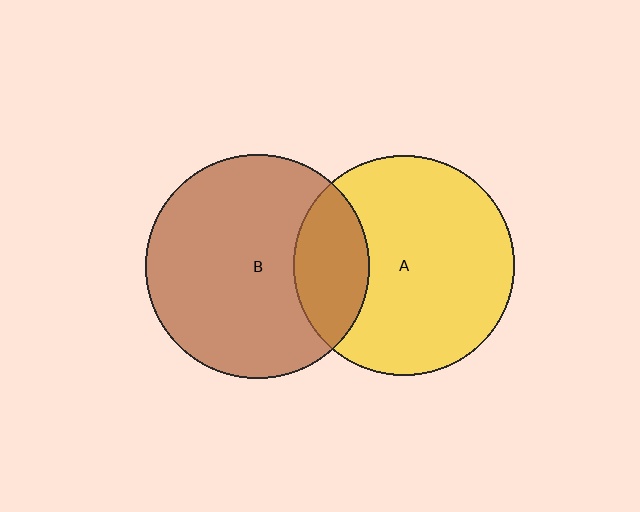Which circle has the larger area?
Circle B (brown).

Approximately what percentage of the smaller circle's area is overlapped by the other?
Approximately 25%.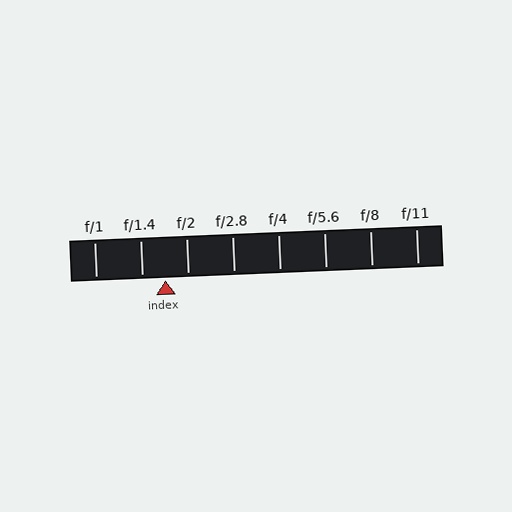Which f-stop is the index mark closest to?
The index mark is closest to f/2.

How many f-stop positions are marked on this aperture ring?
There are 8 f-stop positions marked.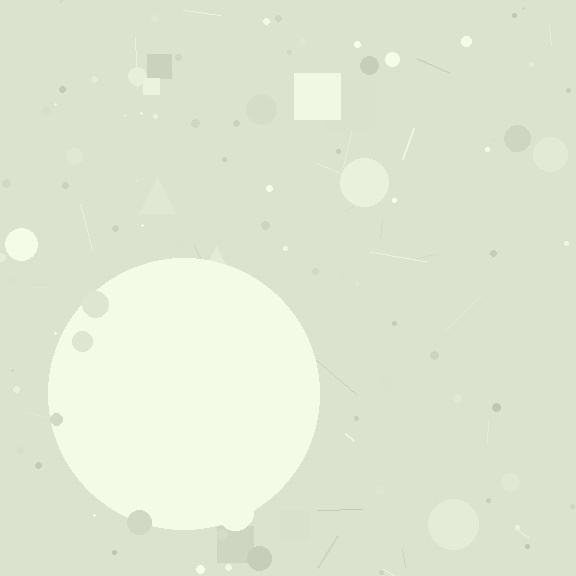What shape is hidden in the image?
A circle is hidden in the image.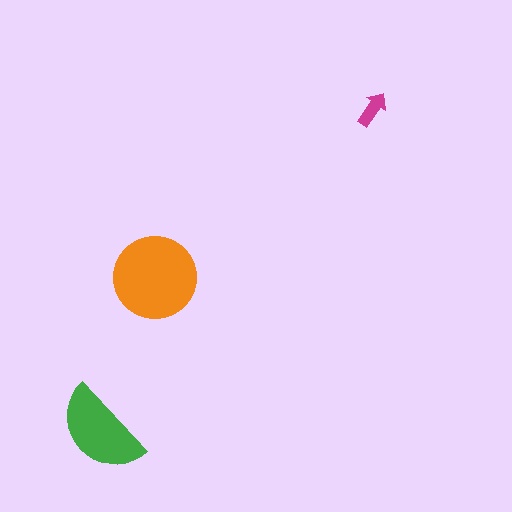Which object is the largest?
The orange circle.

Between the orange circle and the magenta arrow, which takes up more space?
The orange circle.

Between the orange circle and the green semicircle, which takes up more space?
The orange circle.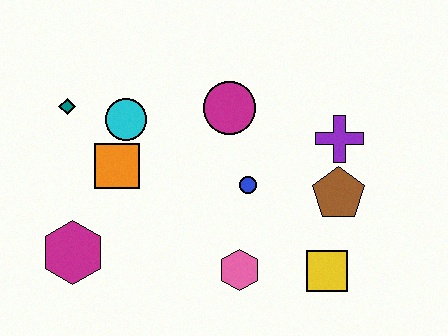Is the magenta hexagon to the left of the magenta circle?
Yes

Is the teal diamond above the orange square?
Yes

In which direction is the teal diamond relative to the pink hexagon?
The teal diamond is to the left of the pink hexagon.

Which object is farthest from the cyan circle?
The yellow square is farthest from the cyan circle.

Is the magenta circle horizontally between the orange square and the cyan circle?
No